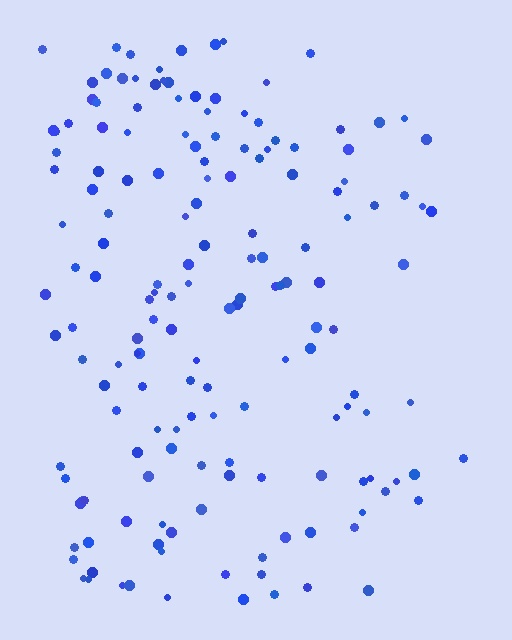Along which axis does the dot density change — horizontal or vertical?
Horizontal.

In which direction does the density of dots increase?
From right to left, with the left side densest.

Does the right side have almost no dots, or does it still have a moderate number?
Still a moderate number, just noticeably fewer than the left.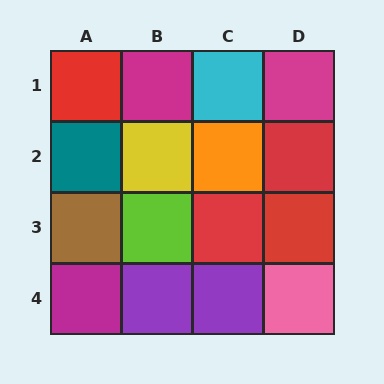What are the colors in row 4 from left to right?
Magenta, purple, purple, pink.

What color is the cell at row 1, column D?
Magenta.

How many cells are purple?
2 cells are purple.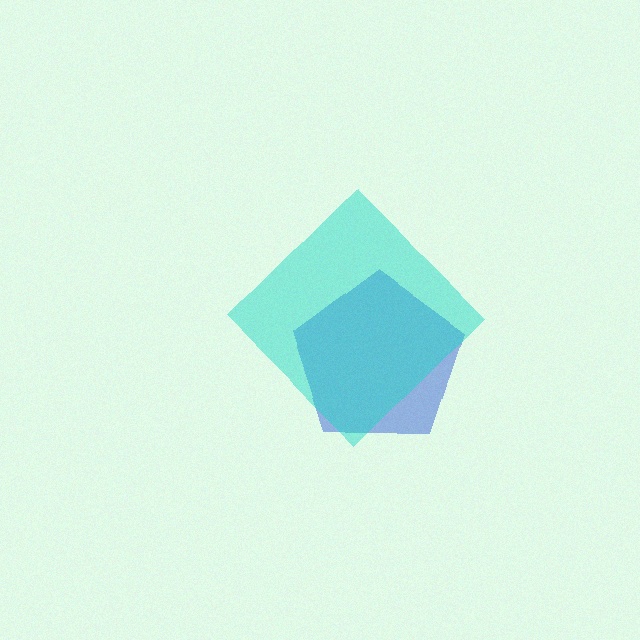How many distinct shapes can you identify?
There are 2 distinct shapes: a blue pentagon, a cyan diamond.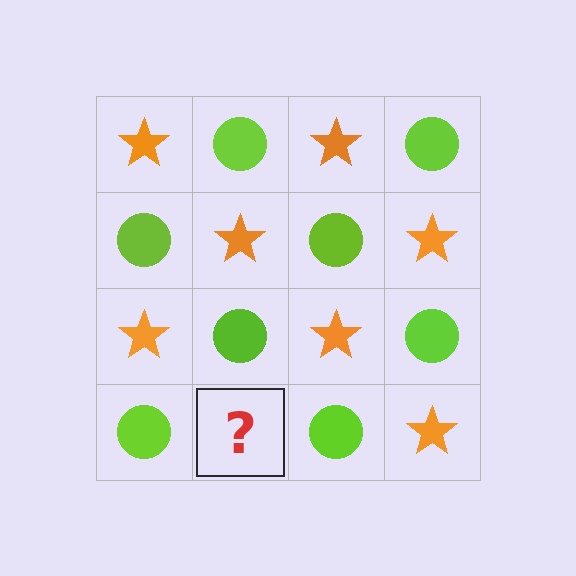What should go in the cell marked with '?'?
The missing cell should contain an orange star.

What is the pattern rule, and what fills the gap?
The rule is that it alternates orange star and lime circle in a checkerboard pattern. The gap should be filled with an orange star.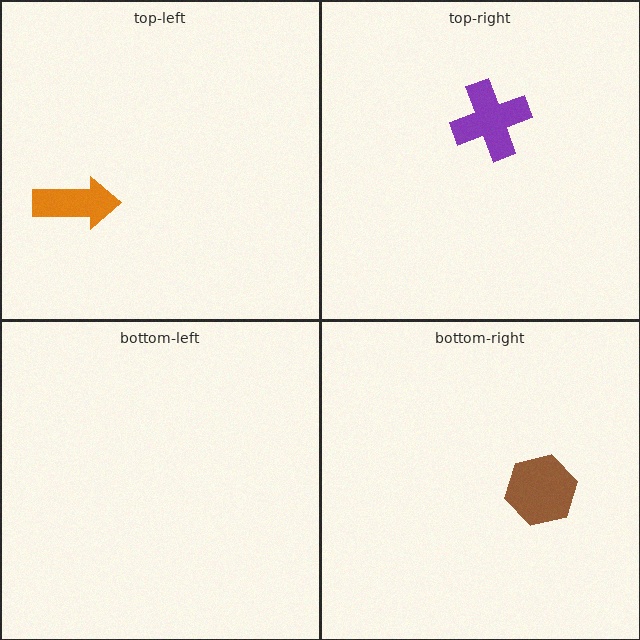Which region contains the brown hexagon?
The bottom-right region.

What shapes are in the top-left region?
The orange arrow.